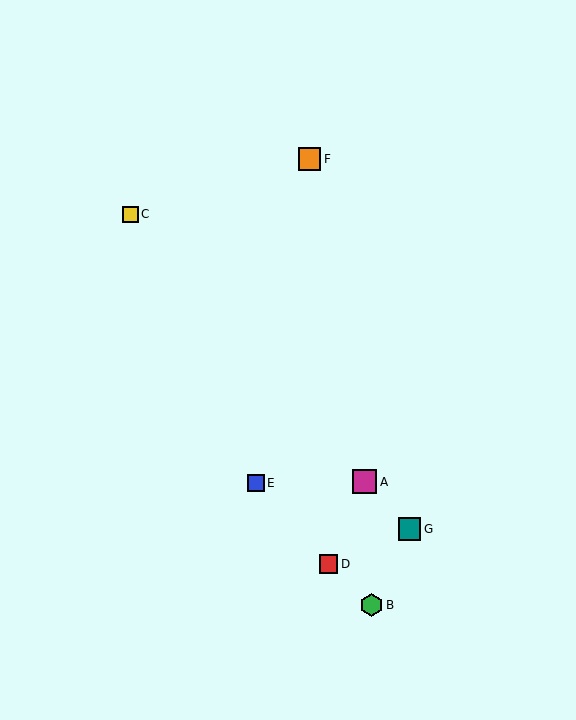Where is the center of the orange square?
The center of the orange square is at (310, 159).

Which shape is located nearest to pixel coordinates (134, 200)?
The yellow square (labeled C) at (130, 214) is nearest to that location.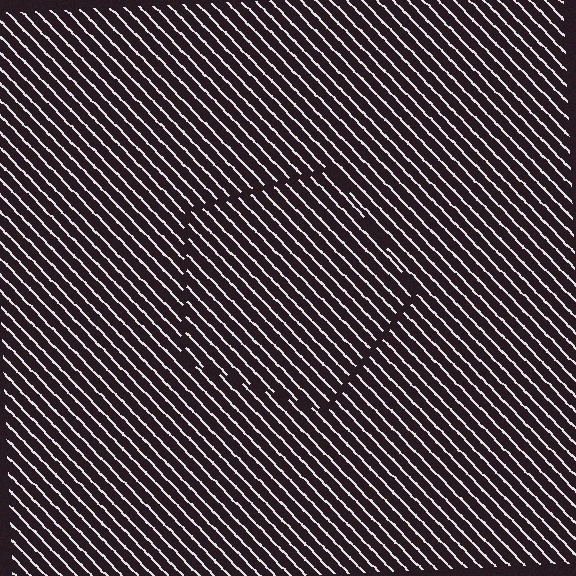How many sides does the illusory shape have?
5 sides — the line-ends trace a pentagon.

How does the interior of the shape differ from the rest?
The interior of the shape contains the same grating, shifted by half a period — the contour is defined by the phase discontinuity where line-ends from the inner and outer gratings abut.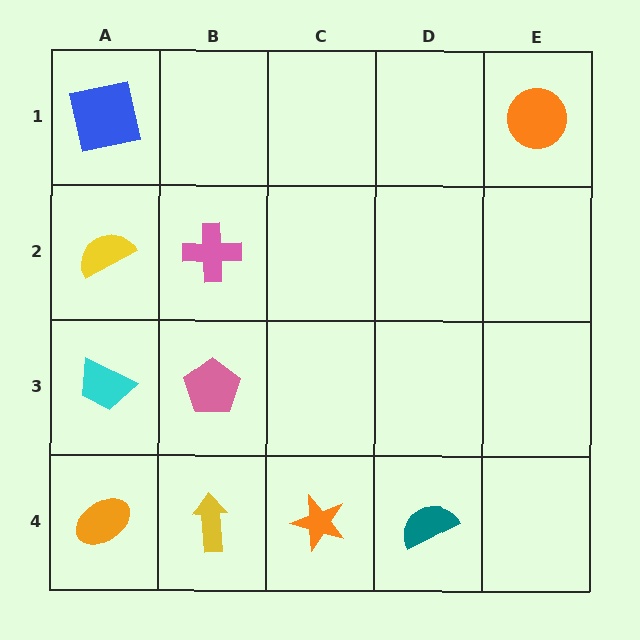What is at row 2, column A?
A yellow semicircle.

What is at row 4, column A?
An orange ellipse.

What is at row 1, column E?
An orange circle.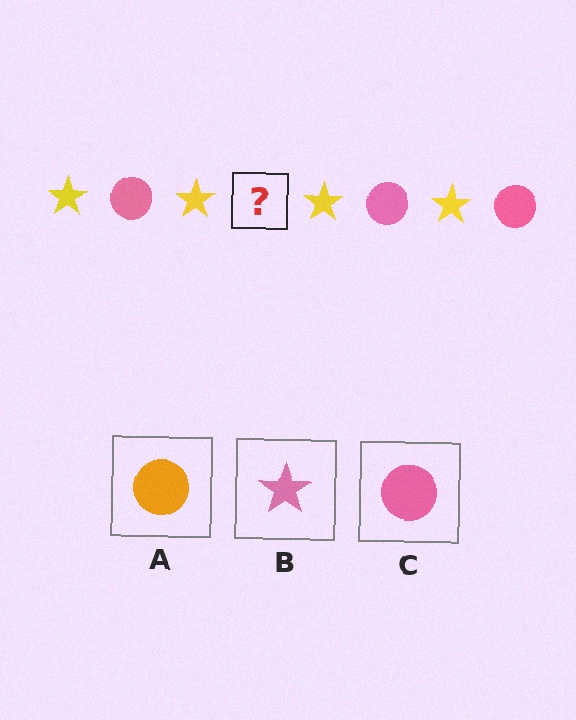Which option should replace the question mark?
Option C.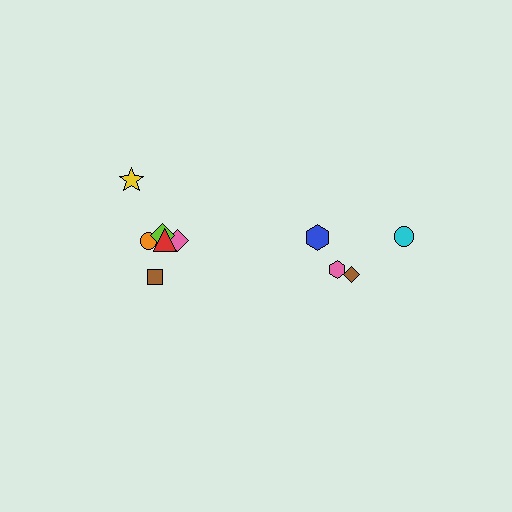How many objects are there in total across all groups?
There are 10 objects.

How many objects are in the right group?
There are 4 objects.